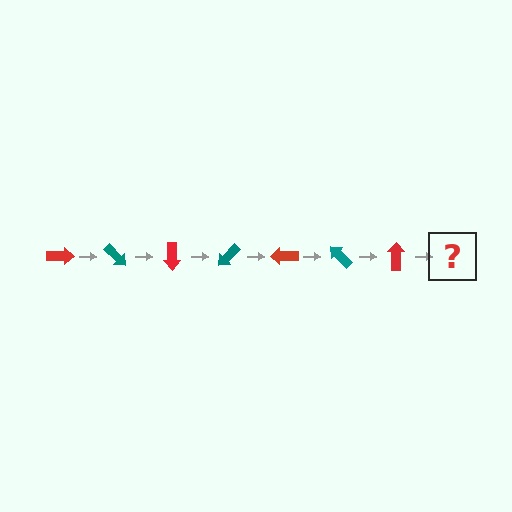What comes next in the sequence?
The next element should be a teal arrow, rotated 315 degrees from the start.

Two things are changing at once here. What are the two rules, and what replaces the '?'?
The two rules are that it rotates 45 degrees each step and the color cycles through red and teal. The '?' should be a teal arrow, rotated 315 degrees from the start.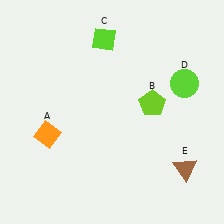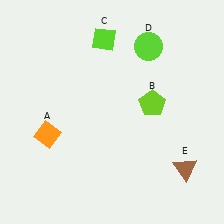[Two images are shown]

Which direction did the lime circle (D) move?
The lime circle (D) moved up.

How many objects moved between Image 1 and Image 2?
1 object moved between the two images.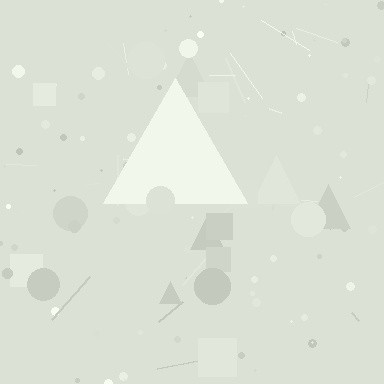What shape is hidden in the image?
A triangle is hidden in the image.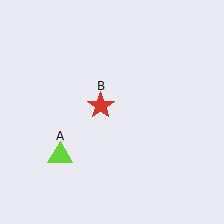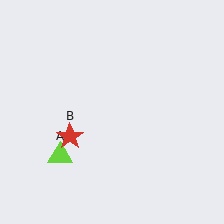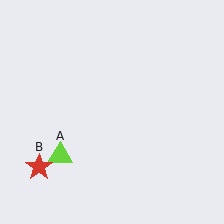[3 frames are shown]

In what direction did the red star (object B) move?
The red star (object B) moved down and to the left.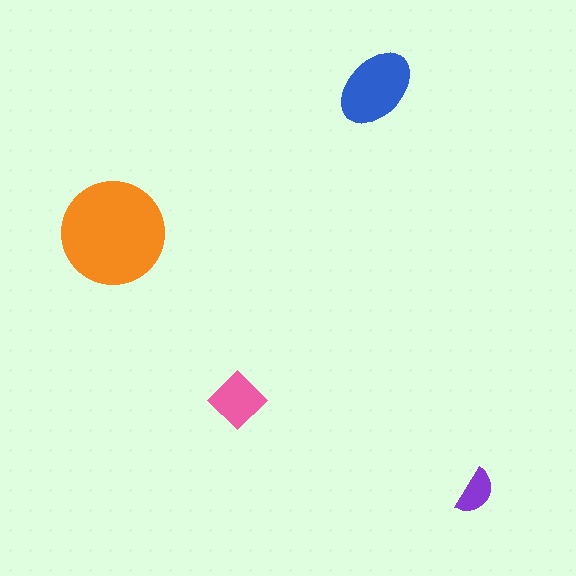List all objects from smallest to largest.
The purple semicircle, the pink diamond, the blue ellipse, the orange circle.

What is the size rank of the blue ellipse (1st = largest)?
2nd.